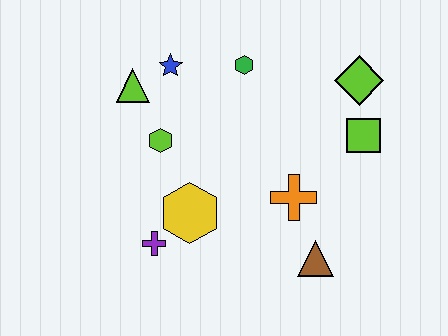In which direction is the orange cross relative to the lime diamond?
The orange cross is below the lime diamond.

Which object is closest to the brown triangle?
The orange cross is closest to the brown triangle.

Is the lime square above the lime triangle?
No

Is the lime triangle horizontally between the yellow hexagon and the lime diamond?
No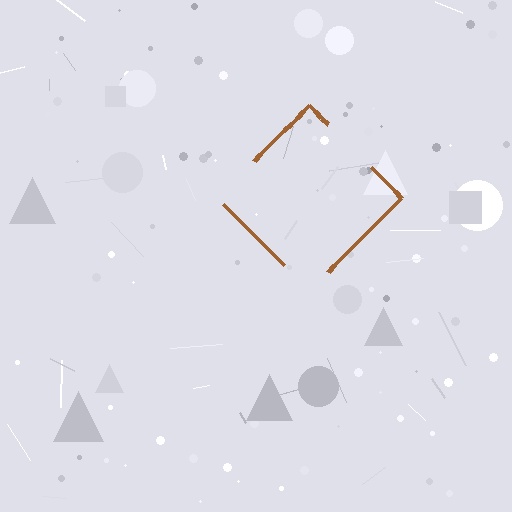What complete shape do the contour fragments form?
The contour fragments form a diamond.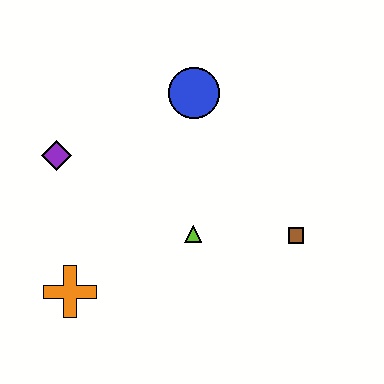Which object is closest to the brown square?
The lime triangle is closest to the brown square.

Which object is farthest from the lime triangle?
The purple diamond is farthest from the lime triangle.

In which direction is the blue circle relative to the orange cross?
The blue circle is above the orange cross.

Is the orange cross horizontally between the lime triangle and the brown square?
No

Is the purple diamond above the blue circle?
No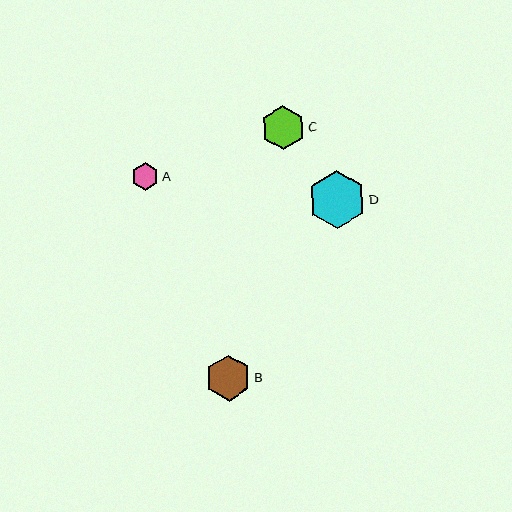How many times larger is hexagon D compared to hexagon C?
Hexagon D is approximately 1.3 times the size of hexagon C.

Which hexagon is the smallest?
Hexagon A is the smallest with a size of approximately 27 pixels.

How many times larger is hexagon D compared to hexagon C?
Hexagon D is approximately 1.3 times the size of hexagon C.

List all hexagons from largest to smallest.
From largest to smallest: D, B, C, A.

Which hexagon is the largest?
Hexagon D is the largest with a size of approximately 58 pixels.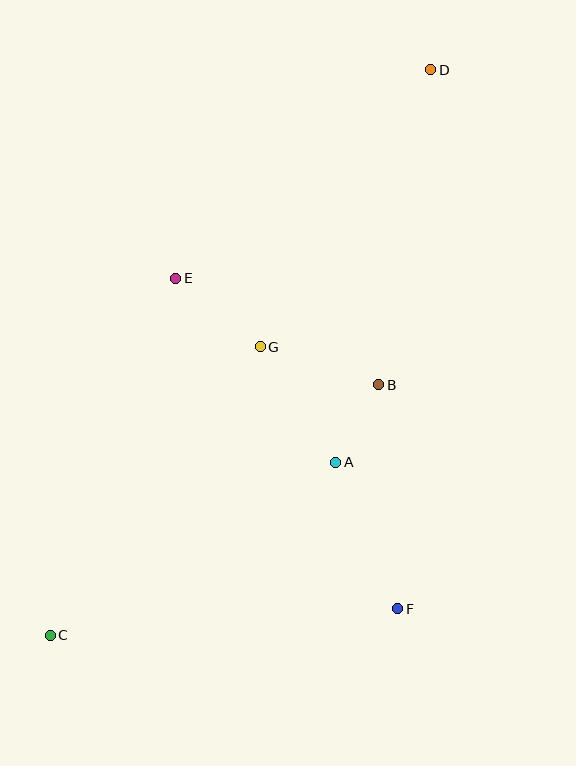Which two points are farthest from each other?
Points C and D are farthest from each other.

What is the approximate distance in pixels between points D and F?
The distance between D and F is approximately 540 pixels.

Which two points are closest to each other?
Points A and B are closest to each other.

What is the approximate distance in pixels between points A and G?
The distance between A and G is approximately 138 pixels.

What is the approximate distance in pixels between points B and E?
The distance between B and E is approximately 229 pixels.